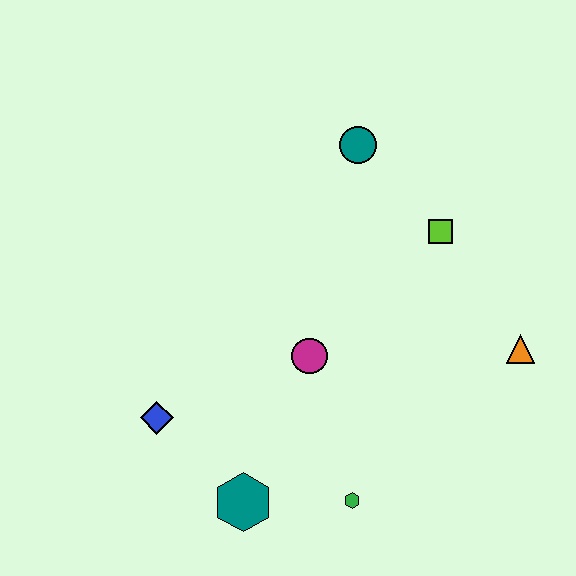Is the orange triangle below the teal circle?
Yes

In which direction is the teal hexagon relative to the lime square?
The teal hexagon is below the lime square.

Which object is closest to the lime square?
The teal circle is closest to the lime square.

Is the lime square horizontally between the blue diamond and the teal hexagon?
No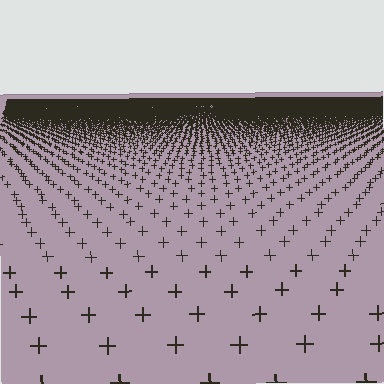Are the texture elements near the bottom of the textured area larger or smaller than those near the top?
Larger. Near the bottom, elements are closer to the viewer and appear at a bigger on-screen size.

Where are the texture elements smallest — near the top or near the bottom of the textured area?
Near the top.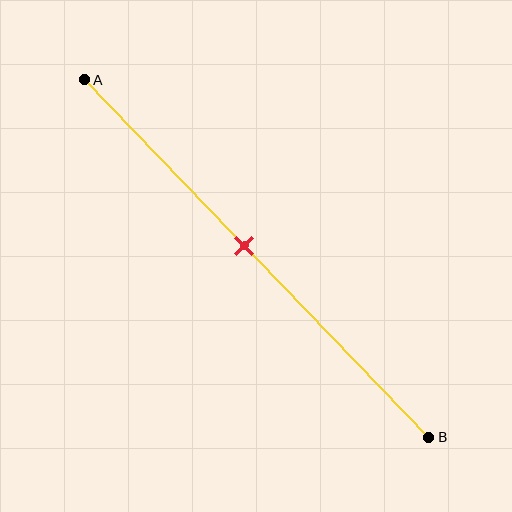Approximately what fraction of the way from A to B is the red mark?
The red mark is approximately 45% of the way from A to B.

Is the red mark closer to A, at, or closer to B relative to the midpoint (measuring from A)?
The red mark is closer to point A than the midpoint of segment AB.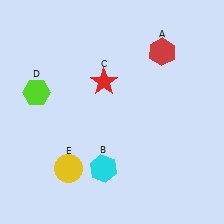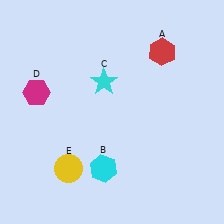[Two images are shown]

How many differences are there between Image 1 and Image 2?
There are 2 differences between the two images.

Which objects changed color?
C changed from red to cyan. D changed from lime to magenta.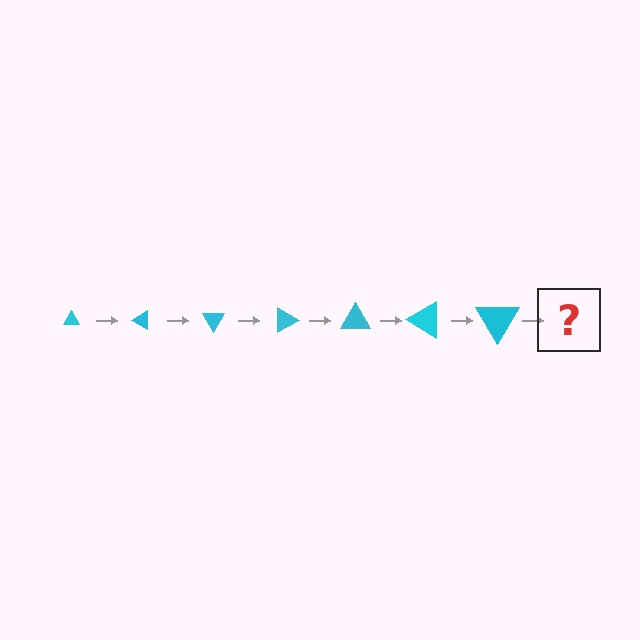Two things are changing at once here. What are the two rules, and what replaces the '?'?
The two rules are that the triangle grows larger each step and it rotates 30 degrees each step. The '?' should be a triangle, larger than the previous one and rotated 210 degrees from the start.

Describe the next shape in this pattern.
It should be a triangle, larger than the previous one and rotated 210 degrees from the start.